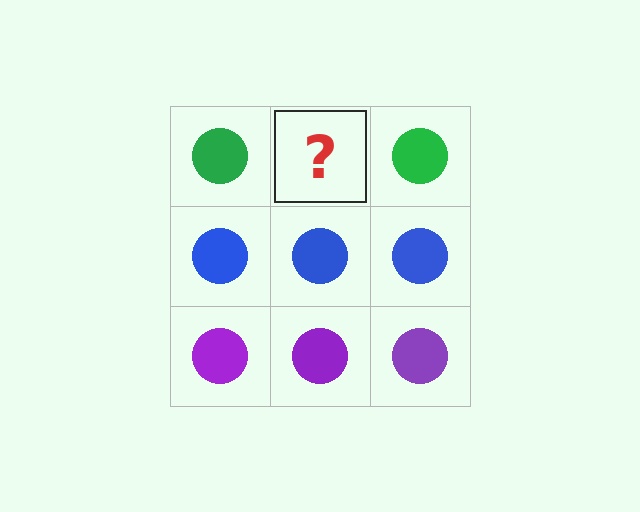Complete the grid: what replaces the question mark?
The question mark should be replaced with a green circle.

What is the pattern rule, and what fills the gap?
The rule is that each row has a consistent color. The gap should be filled with a green circle.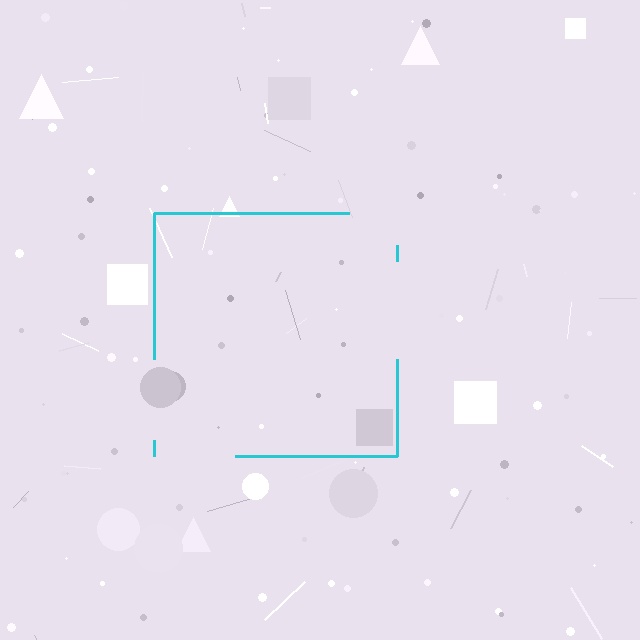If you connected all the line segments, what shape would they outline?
They would outline a square.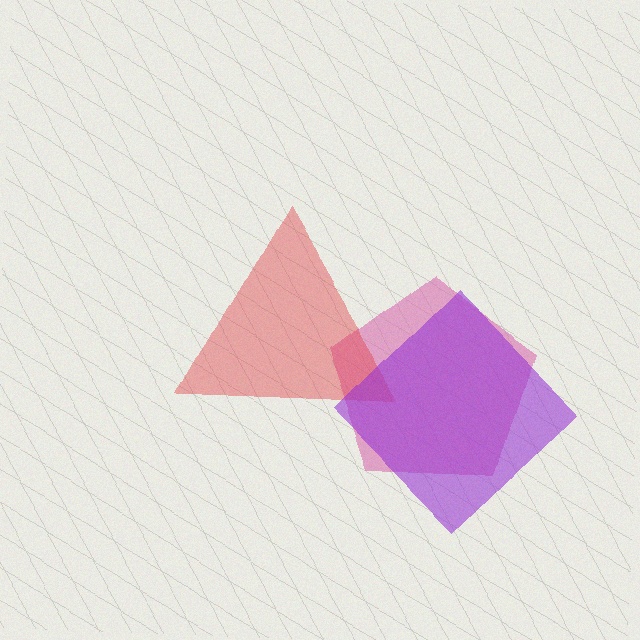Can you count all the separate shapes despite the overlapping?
Yes, there are 3 separate shapes.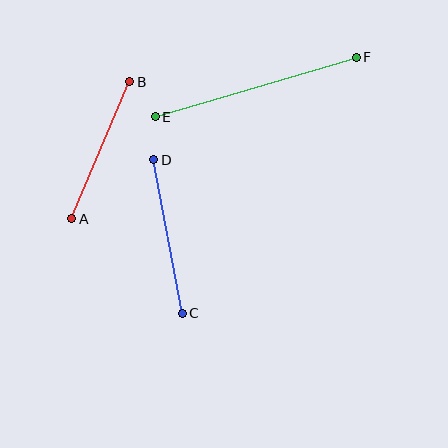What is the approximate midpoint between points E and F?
The midpoint is at approximately (256, 87) pixels.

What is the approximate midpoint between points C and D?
The midpoint is at approximately (168, 236) pixels.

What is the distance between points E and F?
The distance is approximately 209 pixels.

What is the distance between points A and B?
The distance is approximately 149 pixels.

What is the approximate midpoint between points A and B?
The midpoint is at approximately (101, 150) pixels.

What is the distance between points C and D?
The distance is approximately 156 pixels.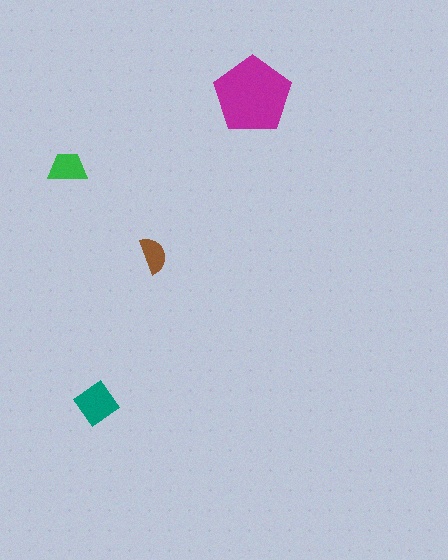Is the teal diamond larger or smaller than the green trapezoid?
Larger.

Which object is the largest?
The magenta pentagon.